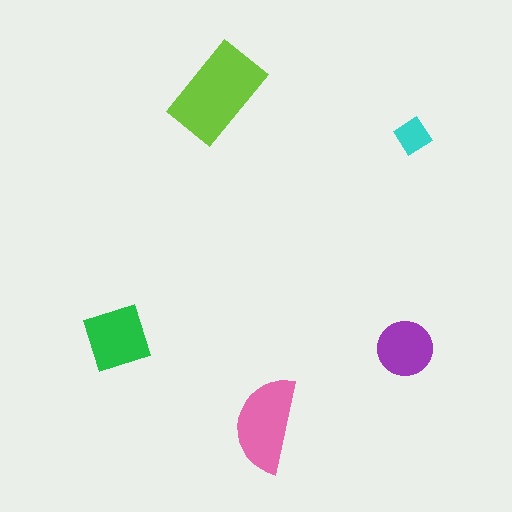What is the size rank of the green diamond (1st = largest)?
3rd.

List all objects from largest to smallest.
The lime rectangle, the pink semicircle, the green diamond, the purple circle, the cyan diamond.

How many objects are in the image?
There are 5 objects in the image.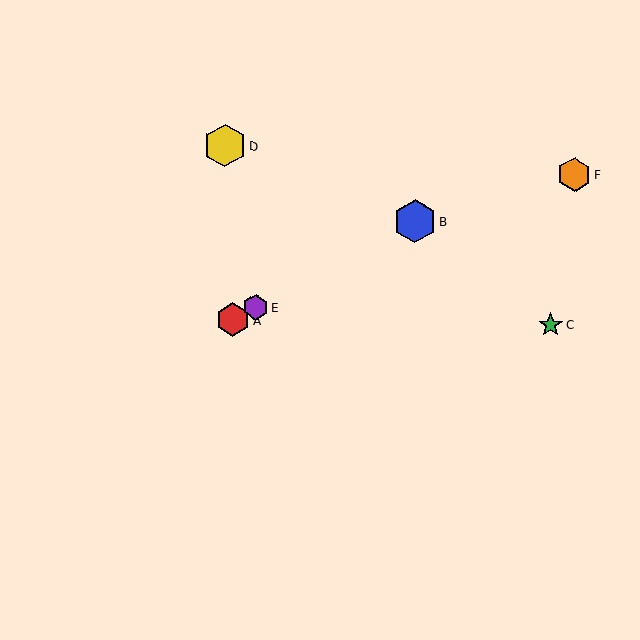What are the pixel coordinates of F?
Object F is at (574, 175).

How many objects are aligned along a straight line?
3 objects (A, B, E) are aligned along a straight line.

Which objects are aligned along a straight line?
Objects A, B, E are aligned along a straight line.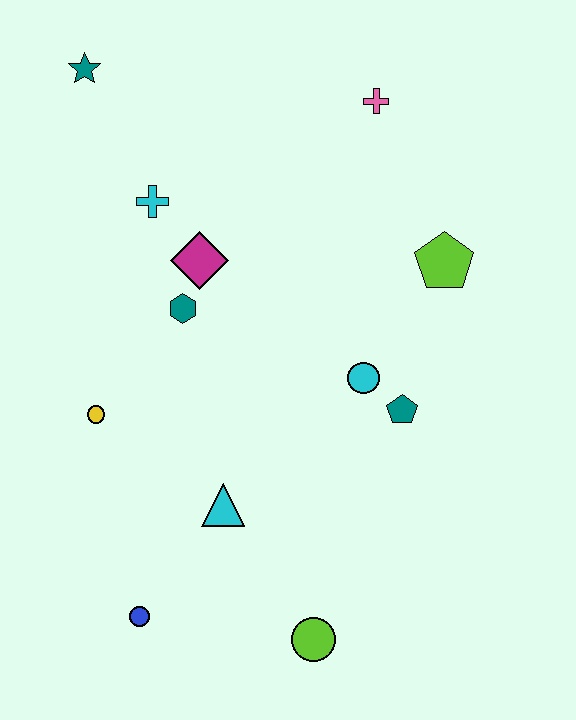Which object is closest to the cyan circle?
The teal pentagon is closest to the cyan circle.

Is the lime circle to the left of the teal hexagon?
No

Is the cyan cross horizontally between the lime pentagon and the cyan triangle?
No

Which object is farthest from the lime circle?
The teal star is farthest from the lime circle.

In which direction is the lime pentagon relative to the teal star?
The lime pentagon is to the right of the teal star.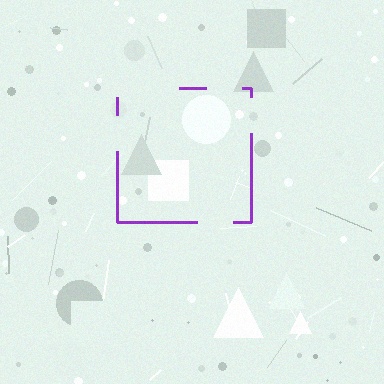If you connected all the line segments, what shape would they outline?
They would outline a square.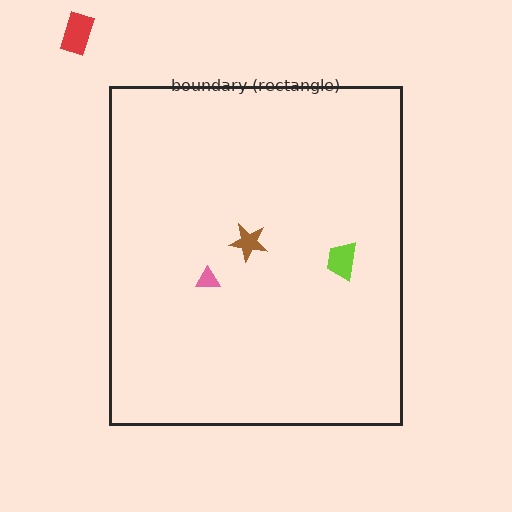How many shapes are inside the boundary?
3 inside, 1 outside.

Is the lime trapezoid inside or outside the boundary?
Inside.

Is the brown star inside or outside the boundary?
Inside.